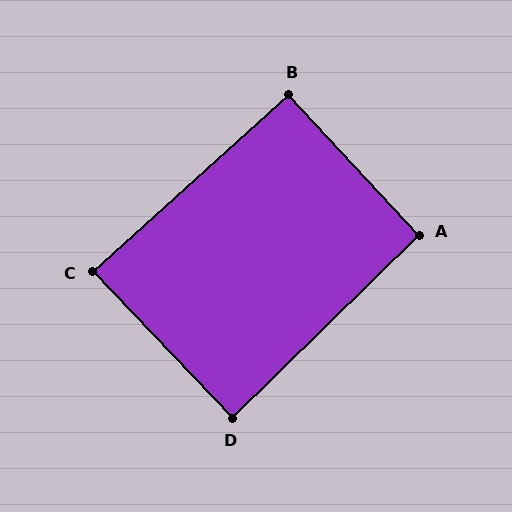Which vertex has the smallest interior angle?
C, at approximately 88 degrees.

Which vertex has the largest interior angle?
A, at approximately 92 degrees.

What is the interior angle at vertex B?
Approximately 91 degrees (approximately right).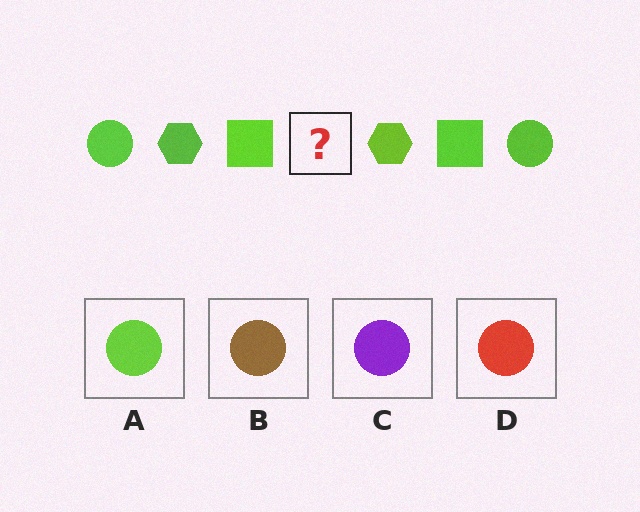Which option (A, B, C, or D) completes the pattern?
A.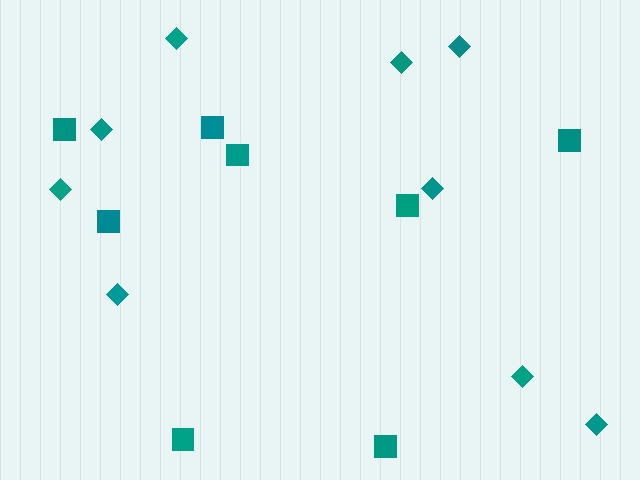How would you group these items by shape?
There are 2 groups: one group of squares (8) and one group of diamonds (9).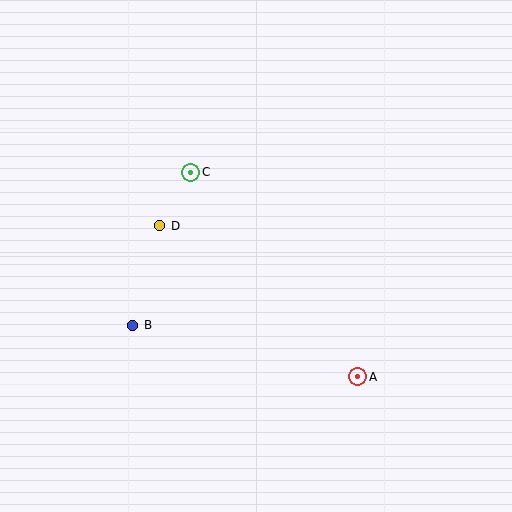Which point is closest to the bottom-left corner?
Point B is closest to the bottom-left corner.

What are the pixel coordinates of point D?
Point D is at (160, 226).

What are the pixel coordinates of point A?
Point A is at (358, 377).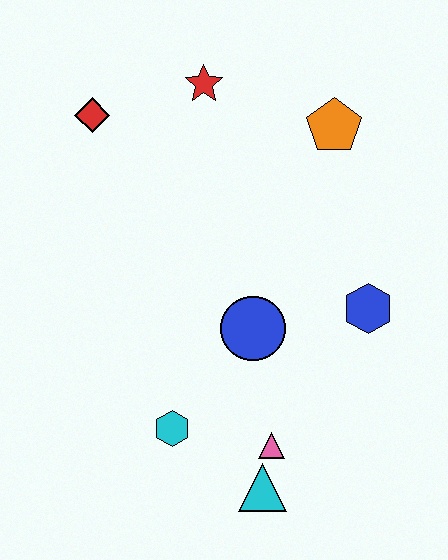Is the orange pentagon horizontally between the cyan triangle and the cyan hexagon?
No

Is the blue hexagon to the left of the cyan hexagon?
No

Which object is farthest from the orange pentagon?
The cyan triangle is farthest from the orange pentagon.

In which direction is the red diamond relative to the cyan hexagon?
The red diamond is above the cyan hexagon.